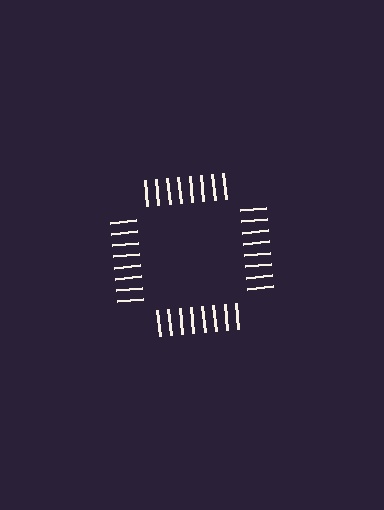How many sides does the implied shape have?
4 sides — the line-ends trace a square.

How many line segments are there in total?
32 — 8 along each of the 4 edges.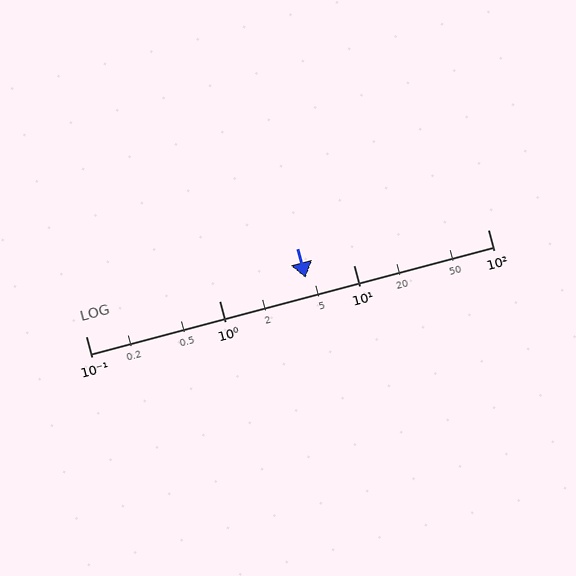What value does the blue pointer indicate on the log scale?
The pointer indicates approximately 4.4.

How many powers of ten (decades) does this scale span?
The scale spans 3 decades, from 0.1 to 100.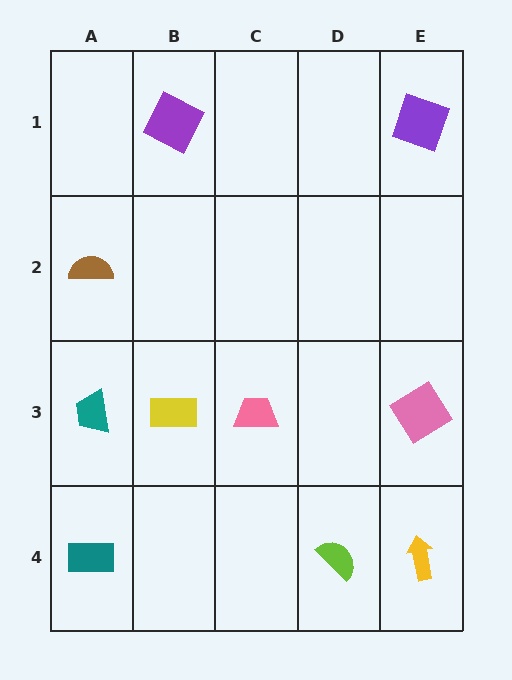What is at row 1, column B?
A purple square.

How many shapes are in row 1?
2 shapes.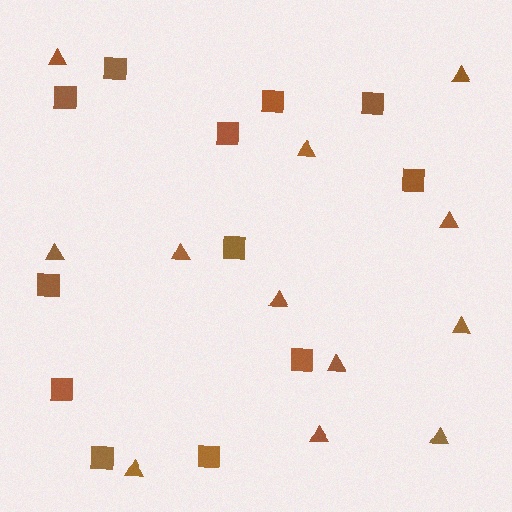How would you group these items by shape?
There are 2 groups: one group of squares (12) and one group of triangles (12).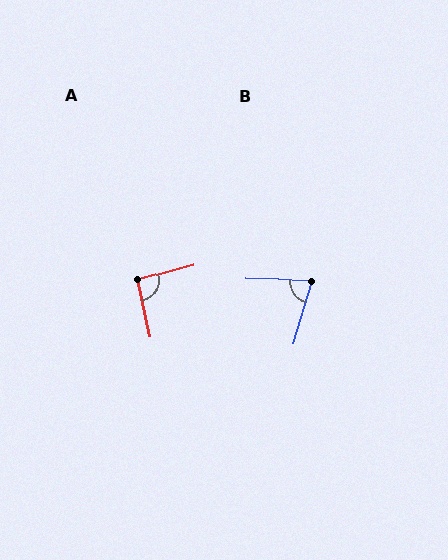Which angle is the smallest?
B, at approximately 75 degrees.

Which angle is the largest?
A, at approximately 93 degrees.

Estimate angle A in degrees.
Approximately 93 degrees.